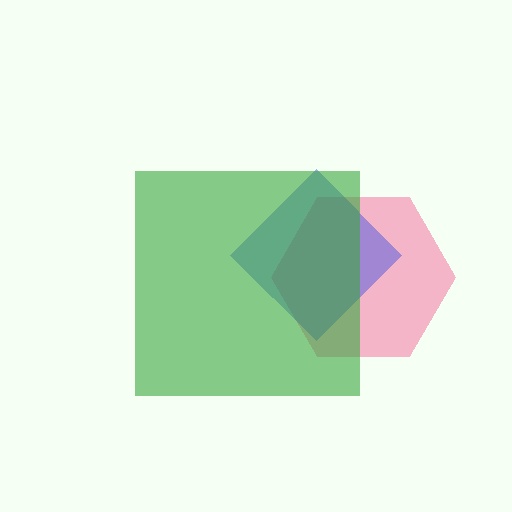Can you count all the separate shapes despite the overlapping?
Yes, there are 3 separate shapes.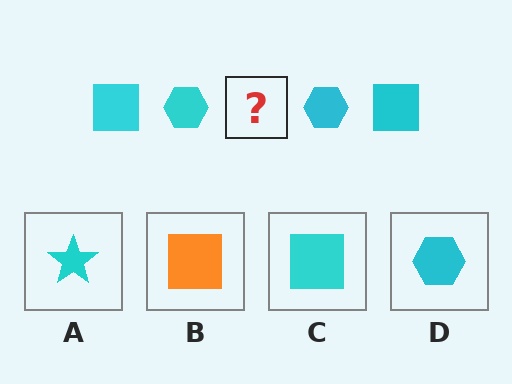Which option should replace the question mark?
Option C.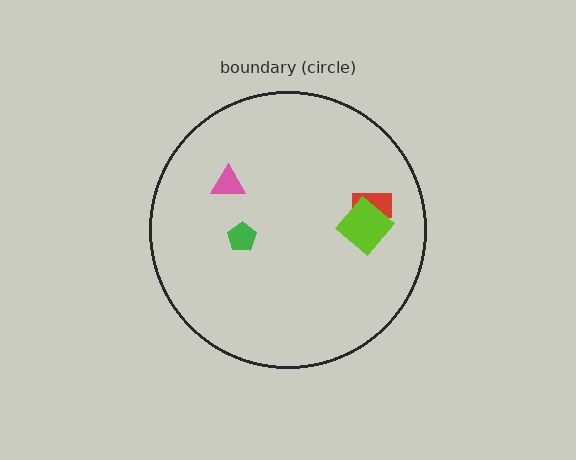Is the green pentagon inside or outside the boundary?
Inside.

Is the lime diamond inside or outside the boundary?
Inside.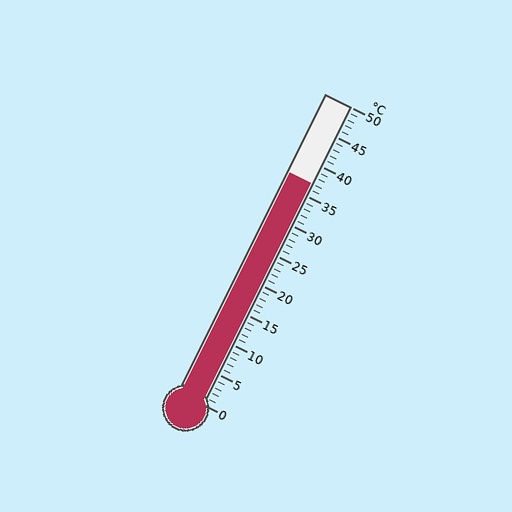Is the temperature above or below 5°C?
The temperature is above 5°C.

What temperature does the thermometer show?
The thermometer shows approximately 37°C.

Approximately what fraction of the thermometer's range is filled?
The thermometer is filled to approximately 75% of its range.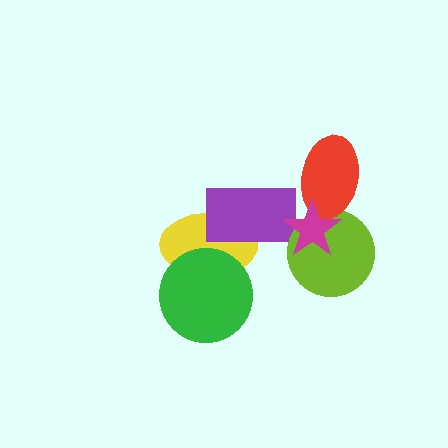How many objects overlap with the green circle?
1 object overlaps with the green circle.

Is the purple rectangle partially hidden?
Yes, it is partially covered by another shape.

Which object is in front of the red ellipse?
The magenta star is in front of the red ellipse.